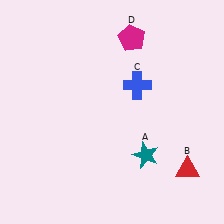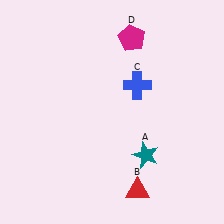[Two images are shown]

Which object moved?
The red triangle (B) moved left.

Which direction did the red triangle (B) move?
The red triangle (B) moved left.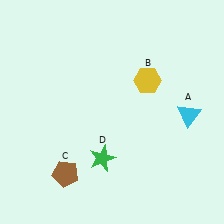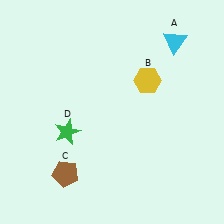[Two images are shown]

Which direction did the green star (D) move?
The green star (D) moved left.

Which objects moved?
The objects that moved are: the cyan triangle (A), the green star (D).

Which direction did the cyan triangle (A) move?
The cyan triangle (A) moved up.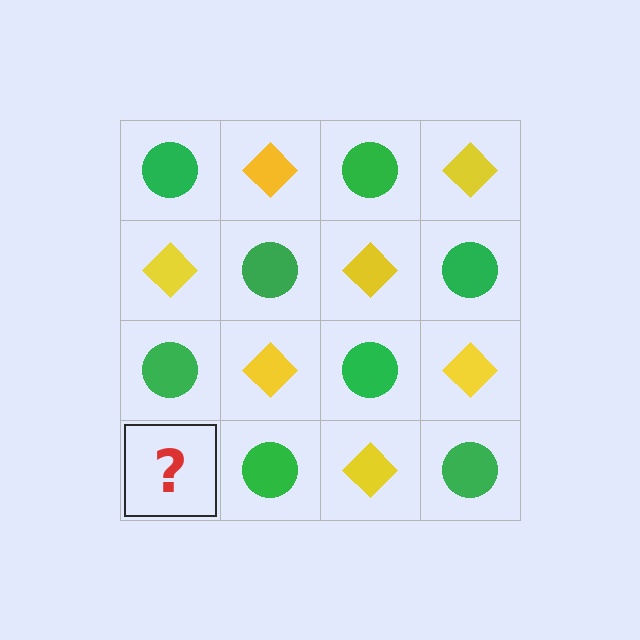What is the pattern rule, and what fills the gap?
The rule is that it alternates green circle and yellow diamond in a checkerboard pattern. The gap should be filled with a yellow diamond.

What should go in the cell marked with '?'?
The missing cell should contain a yellow diamond.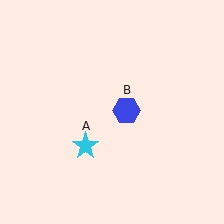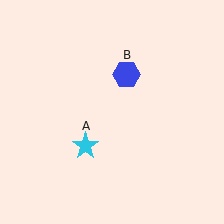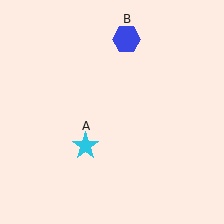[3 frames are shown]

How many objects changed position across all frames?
1 object changed position: blue hexagon (object B).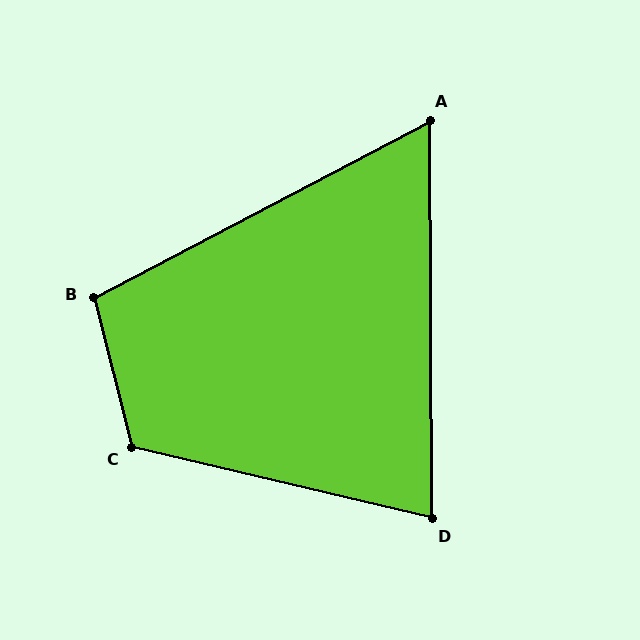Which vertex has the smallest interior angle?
A, at approximately 63 degrees.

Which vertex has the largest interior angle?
C, at approximately 117 degrees.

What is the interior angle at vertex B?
Approximately 103 degrees (obtuse).